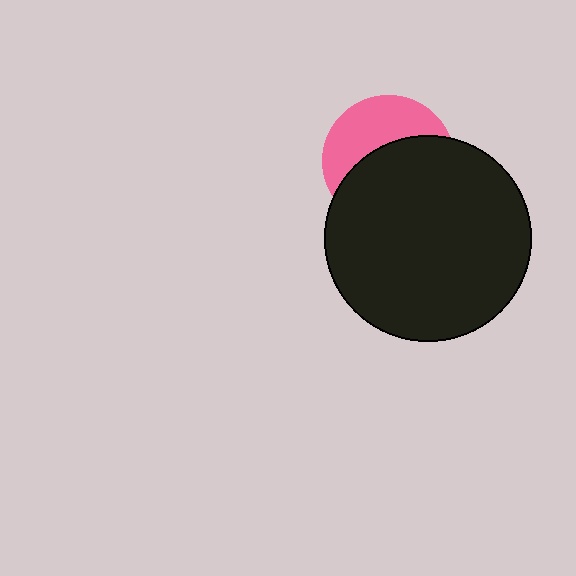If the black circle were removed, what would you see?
You would see the complete pink circle.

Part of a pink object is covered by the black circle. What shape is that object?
It is a circle.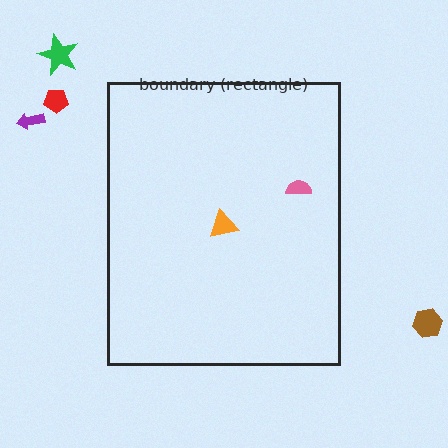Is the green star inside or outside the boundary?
Outside.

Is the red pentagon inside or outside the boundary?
Outside.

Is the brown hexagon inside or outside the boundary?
Outside.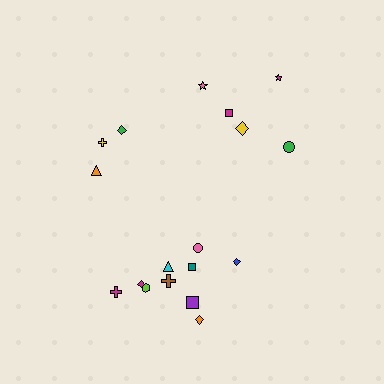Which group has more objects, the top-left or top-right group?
The top-right group.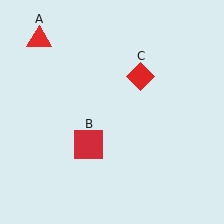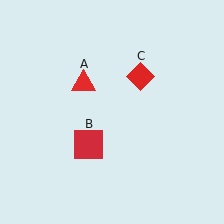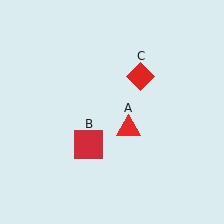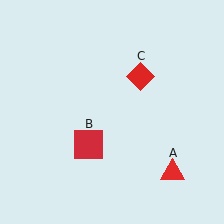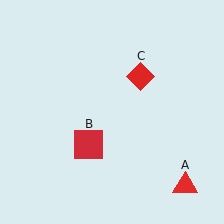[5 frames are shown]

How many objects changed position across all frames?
1 object changed position: red triangle (object A).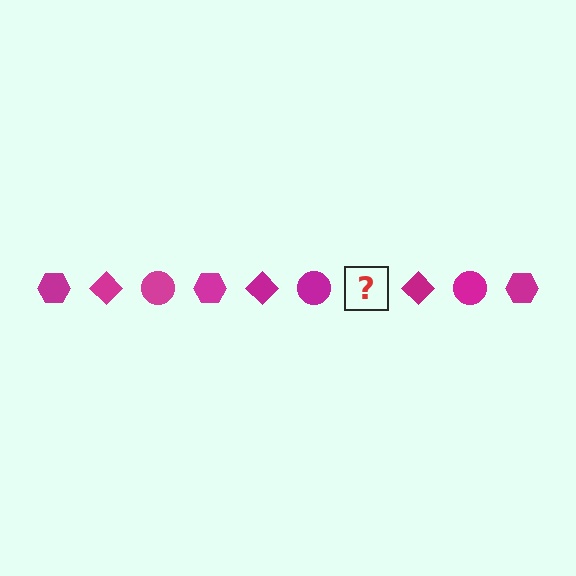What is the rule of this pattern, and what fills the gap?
The rule is that the pattern cycles through hexagon, diamond, circle shapes in magenta. The gap should be filled with a magenta hexagon.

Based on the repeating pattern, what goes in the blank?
The blank should be a magenta hexagon.